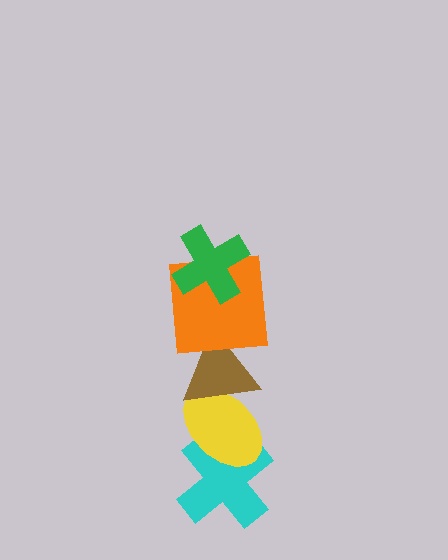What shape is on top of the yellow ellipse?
The brown triangle is on top of the yellow ellipse.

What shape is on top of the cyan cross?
The yellow ellipse is on top of the cyan cross.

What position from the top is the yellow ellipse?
The yellow ellipse is 4th from the top.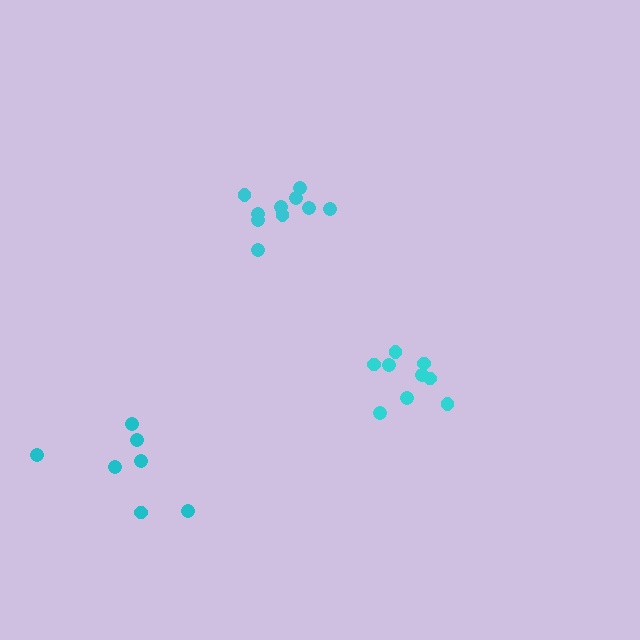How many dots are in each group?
Group 1: 9 dots, Group 2: 10 dots, Group 3: 7 dots (26 total).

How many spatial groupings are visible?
There are 3 spatial groupings.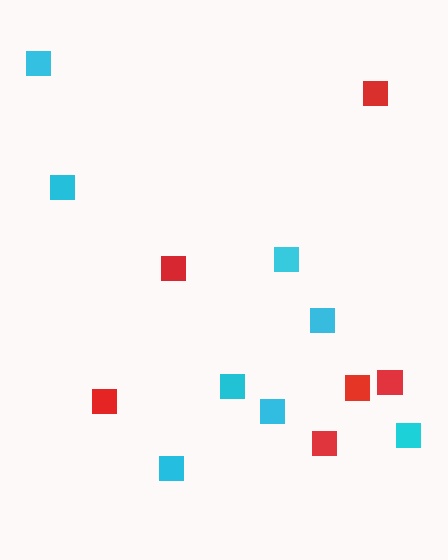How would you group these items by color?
There are 2 groups: one group of red squares (6) and one group of cyan squares (8).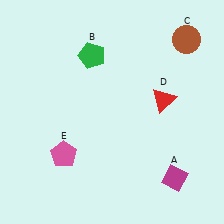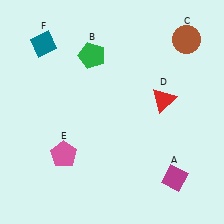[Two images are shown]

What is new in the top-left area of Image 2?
A teal diamond (F) was added in the top-left area of Image 2.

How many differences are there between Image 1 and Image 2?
There is 1 difference between the two images.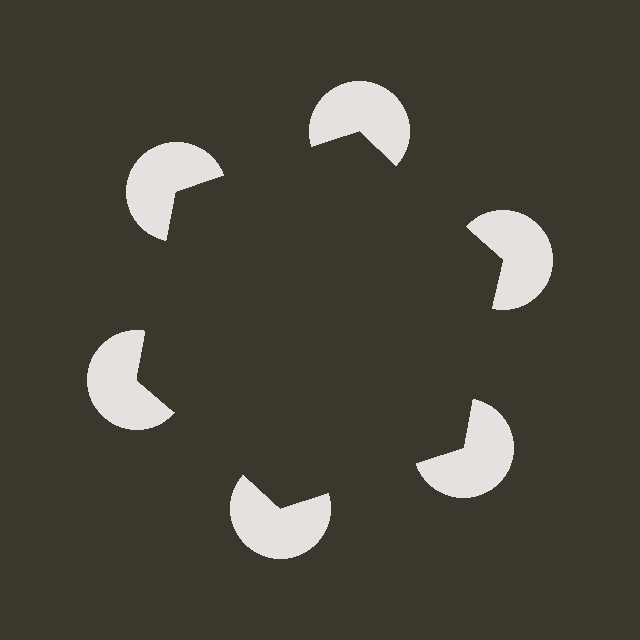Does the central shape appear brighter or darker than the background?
It typically appears slightly darker than the background, even though no actual brightness change is drawn.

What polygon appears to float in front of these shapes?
An illusory hexagon — its edges are inferred from the aligned wedge cuts in the pac-man discs, not physically drawn.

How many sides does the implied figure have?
6 sides.